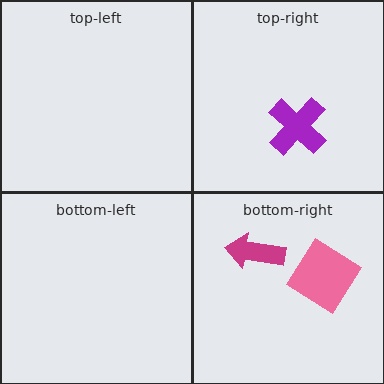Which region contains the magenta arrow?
The bottom-right region.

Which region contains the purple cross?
The top-right region.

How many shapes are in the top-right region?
1.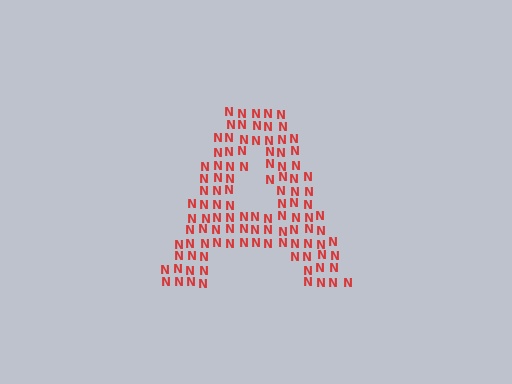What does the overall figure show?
The overall figure shows the letter A.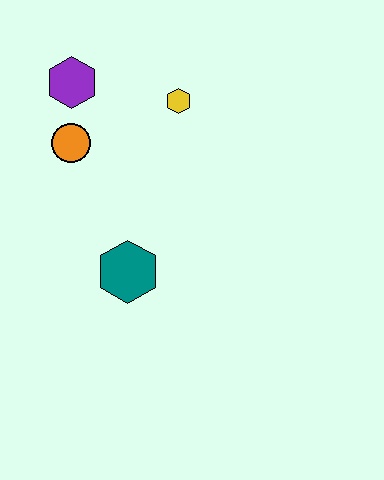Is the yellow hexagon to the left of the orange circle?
No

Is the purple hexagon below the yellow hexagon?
No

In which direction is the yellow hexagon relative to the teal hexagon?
The yellow hexagon is above the teal hexagon.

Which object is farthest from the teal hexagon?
The purple hexagon is farthest from the teal hexagon.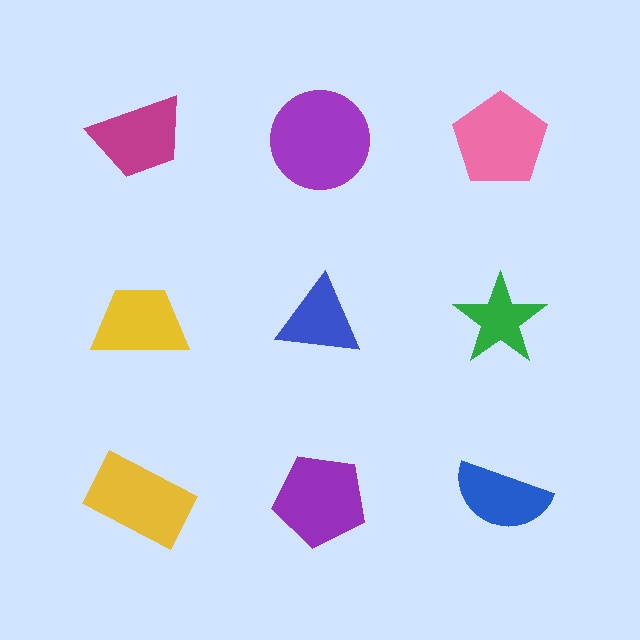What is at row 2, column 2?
A blue triangle.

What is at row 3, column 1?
A yellow rectangle.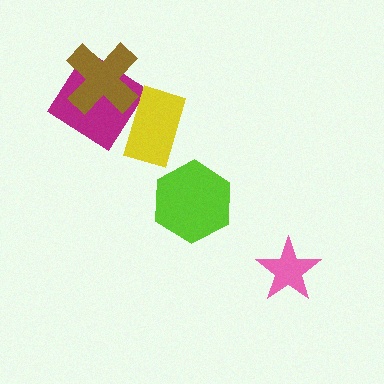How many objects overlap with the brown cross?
1 object overlaps with the brown cross.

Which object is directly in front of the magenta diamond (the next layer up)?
The yellow rectangle is directly in front of the magenta diamond.